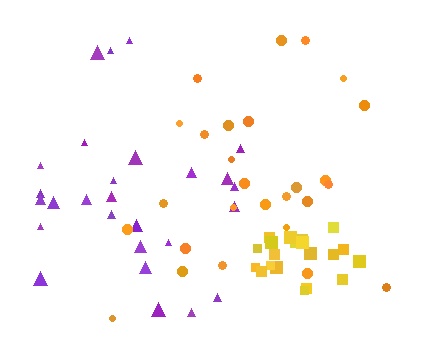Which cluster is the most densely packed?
Yellow.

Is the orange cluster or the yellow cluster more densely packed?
Yellow.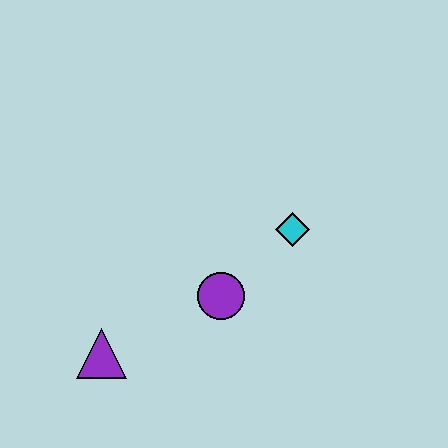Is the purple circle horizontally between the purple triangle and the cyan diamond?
Yes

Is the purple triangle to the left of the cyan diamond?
Yes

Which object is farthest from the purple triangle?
The cyan diamond is farthest from the purple triangle.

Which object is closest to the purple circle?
The cyan diamond is closest to the purple circle.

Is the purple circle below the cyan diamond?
Yes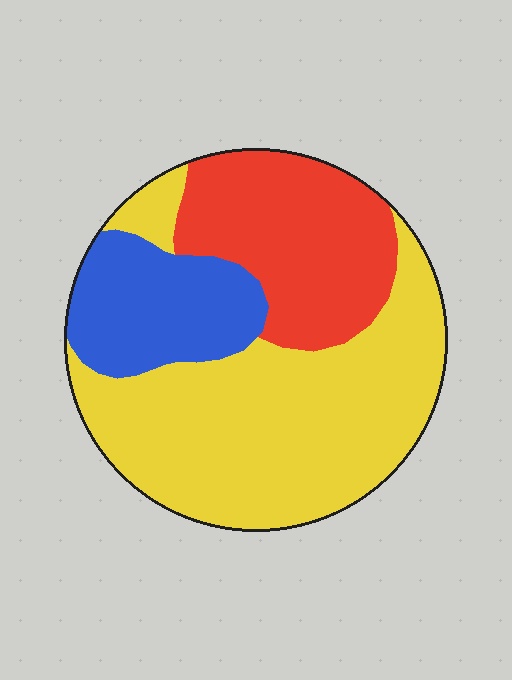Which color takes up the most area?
Yellow, at roughly 55%.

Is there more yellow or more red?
Yellow.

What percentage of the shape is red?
Red takes up about one quarter (1/4) of the shape.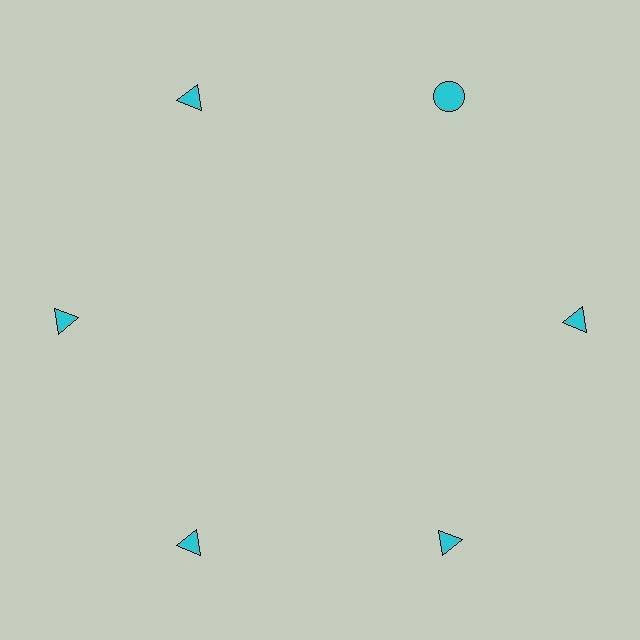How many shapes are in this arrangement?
There are 6 shapes arranged in a ring pattern.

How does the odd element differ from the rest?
It has a different shape: circle instead of triangle.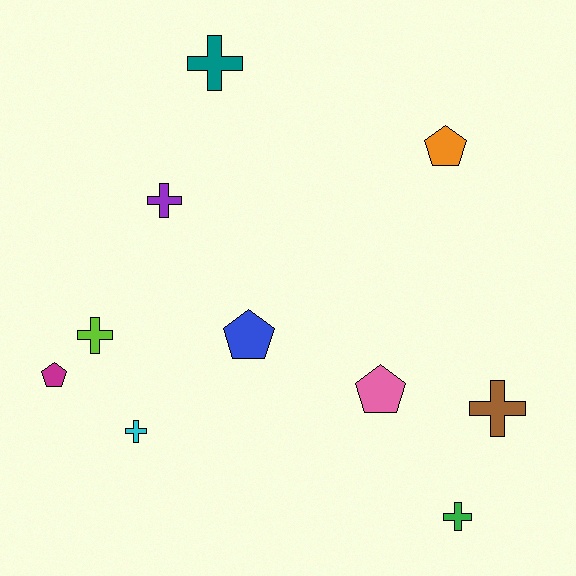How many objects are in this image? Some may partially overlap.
There are 10 objects.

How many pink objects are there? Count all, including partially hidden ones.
There is 1 pink object.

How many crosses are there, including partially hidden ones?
There are 6 crosses.